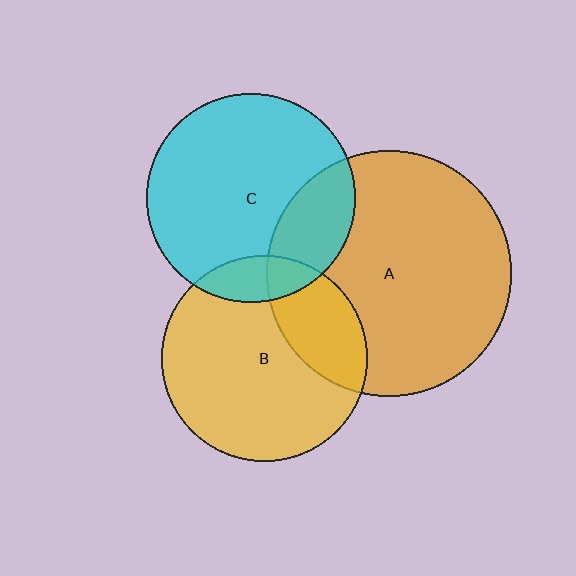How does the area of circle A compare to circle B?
Approximately 1.4 times.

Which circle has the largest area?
Circle A (orange).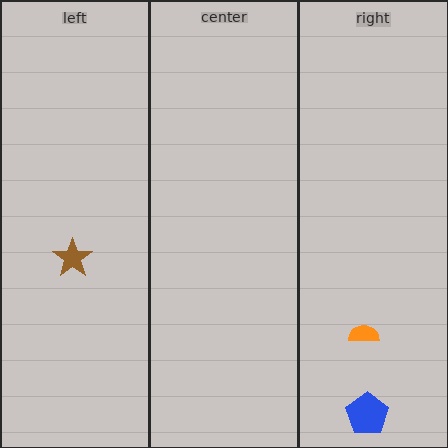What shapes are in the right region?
The orange semicircle, the blue pentagon.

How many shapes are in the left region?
1.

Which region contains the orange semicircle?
The right region.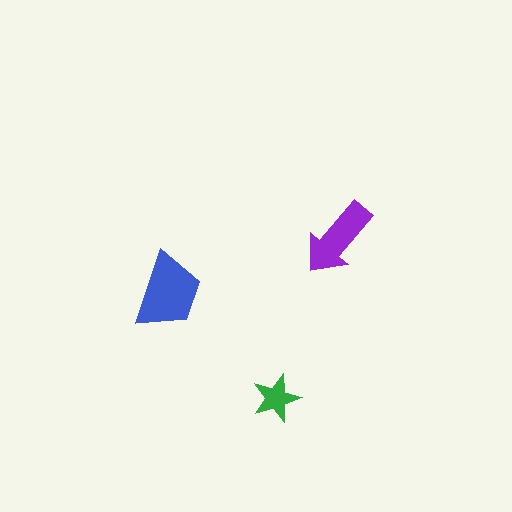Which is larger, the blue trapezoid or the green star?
The blue trapezoid.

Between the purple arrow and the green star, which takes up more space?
The purple arrow.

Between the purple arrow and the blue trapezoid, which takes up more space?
The blue trapezoid.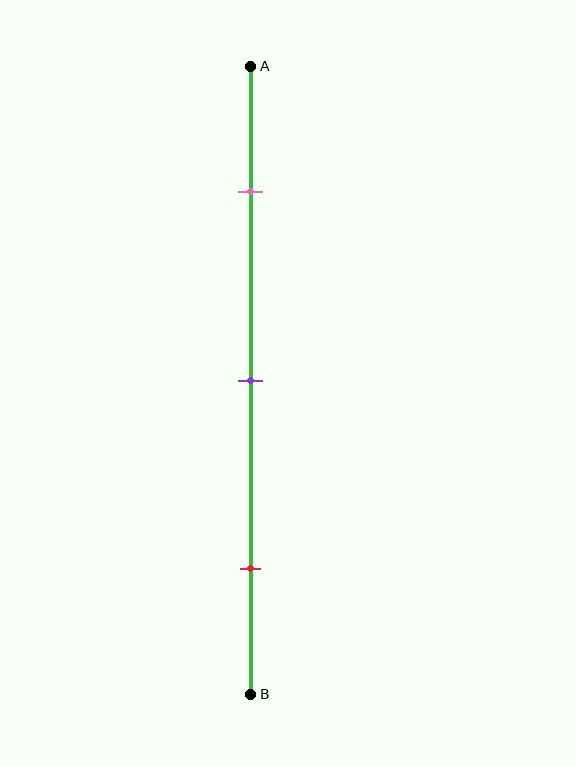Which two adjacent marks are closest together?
The pink and purple marks are the closest adjacent pair.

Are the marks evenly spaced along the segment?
Yes, the marks are approximately evenly spaced.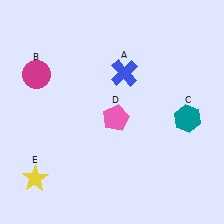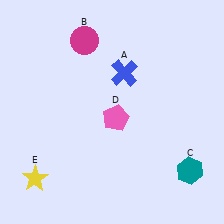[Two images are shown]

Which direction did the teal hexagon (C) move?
The teal hexagon (C) moved down.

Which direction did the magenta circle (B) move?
The magenta circle (B) moved right.